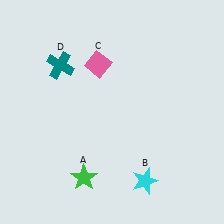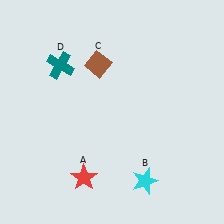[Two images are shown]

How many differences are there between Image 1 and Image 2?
There are 2 differences between the two images.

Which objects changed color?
A changed from green to red. C changed from pink to brown.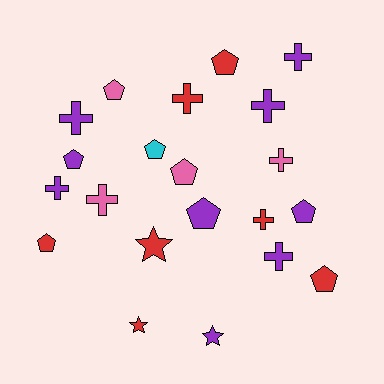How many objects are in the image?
There are 21 objects.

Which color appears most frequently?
Purple, with 9 objects.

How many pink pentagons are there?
There are 2 pink pentagons.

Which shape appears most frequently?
Cross, with 9 objects.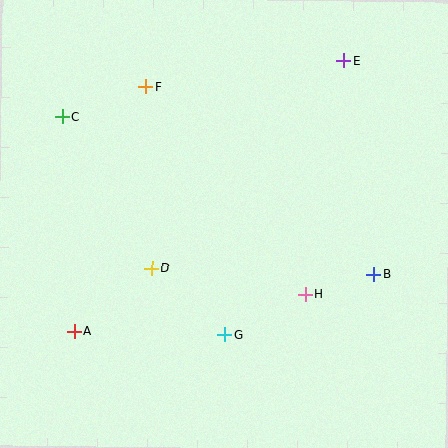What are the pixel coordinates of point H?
Point H is at (305, 294).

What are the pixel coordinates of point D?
Point D is at (152, 268).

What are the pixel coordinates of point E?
Point E is at (344, 61).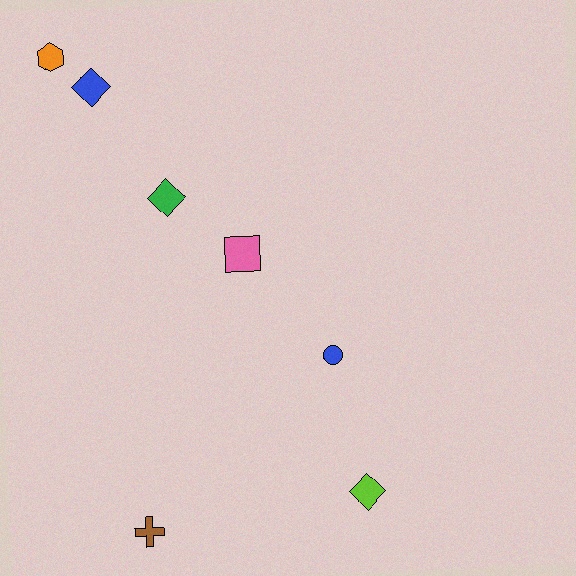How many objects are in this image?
There are 7 objects.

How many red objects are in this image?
There are no red objects.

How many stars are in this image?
There are no stars.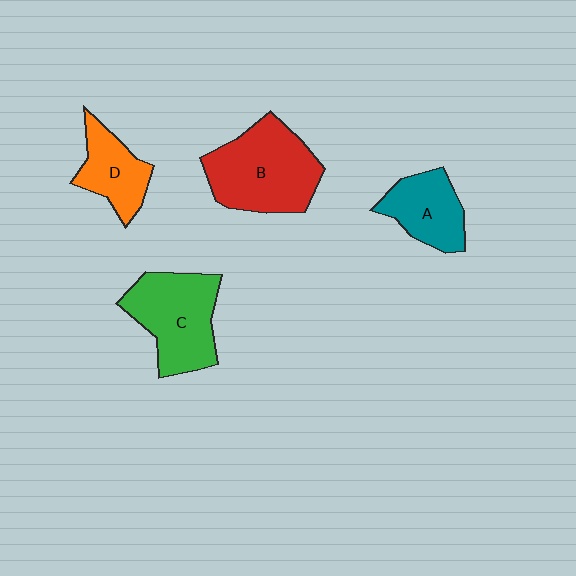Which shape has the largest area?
Shape B (red).